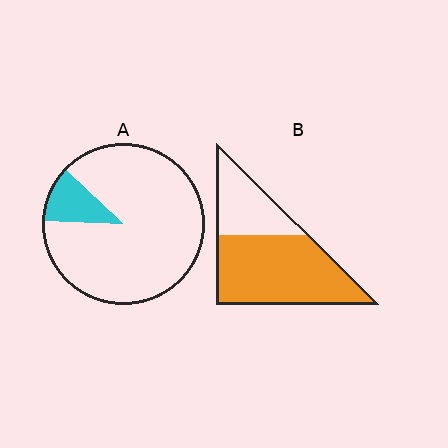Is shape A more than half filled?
No.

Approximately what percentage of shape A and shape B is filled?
A is approximately 10% and B is approximately 70%.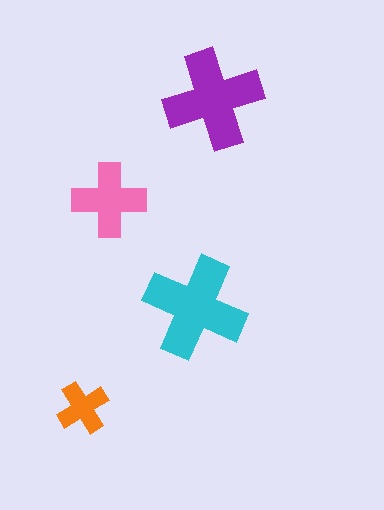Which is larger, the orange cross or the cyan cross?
The cyan one.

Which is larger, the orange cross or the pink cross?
The pink one.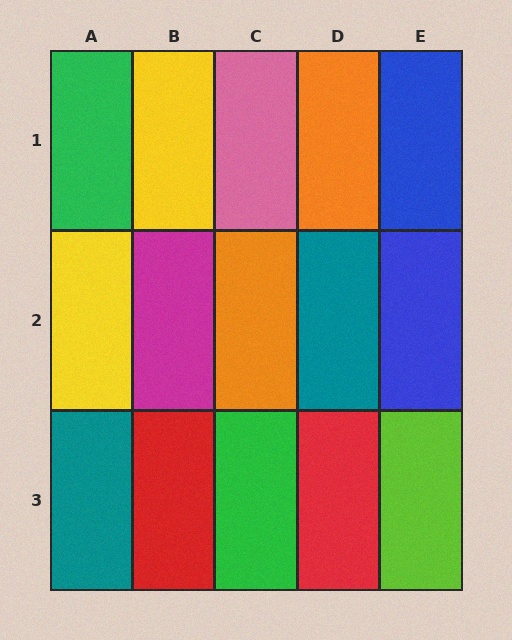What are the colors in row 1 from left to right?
Green, yellow, pink, orange, blue.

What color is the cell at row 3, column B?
Red.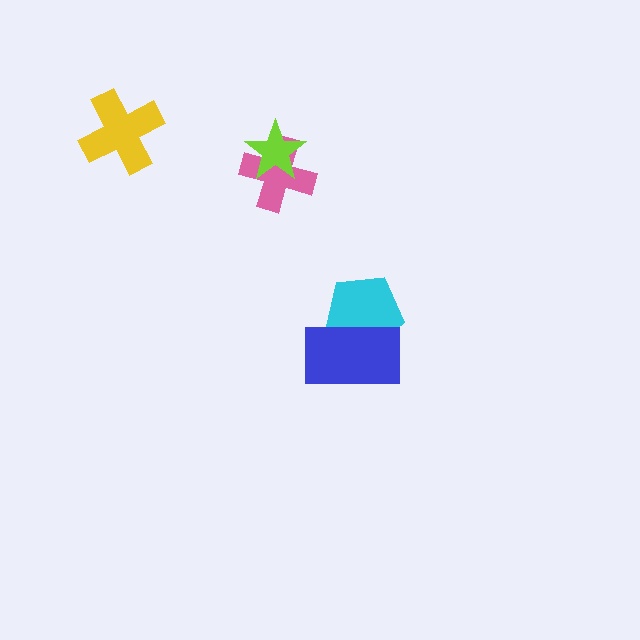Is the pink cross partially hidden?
Yes, it is partially covered by another shape.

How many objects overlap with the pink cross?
1 object overlaps with the pink cross.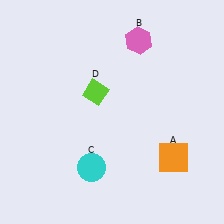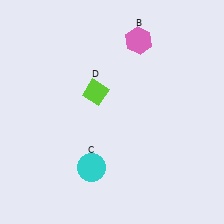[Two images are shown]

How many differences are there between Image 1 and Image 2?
There is 1 difference between the two images.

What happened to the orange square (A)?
The orange square (A) was removed in Image 2. It was in the bottom-right area of Image 1.